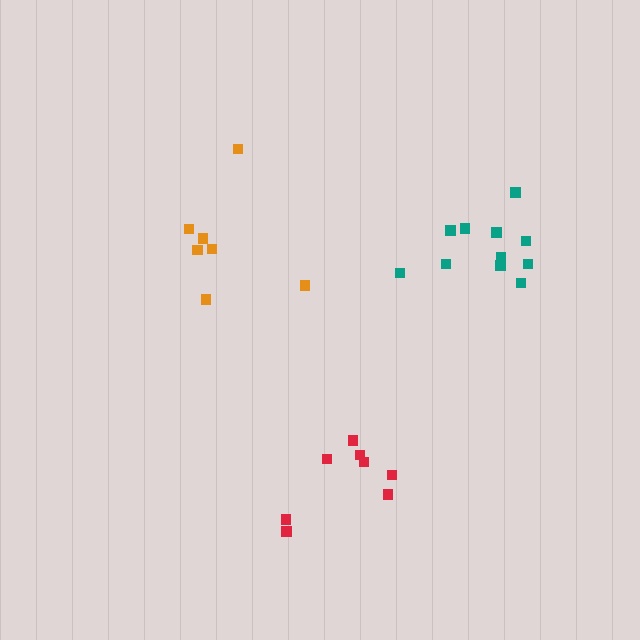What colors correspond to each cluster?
The clusters are colored: orange, teal, red.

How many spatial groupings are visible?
There are 3 spatial groupings.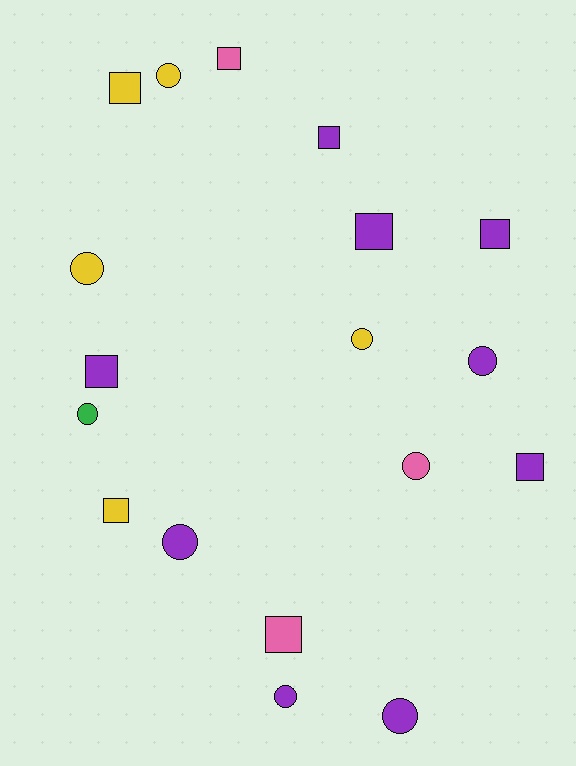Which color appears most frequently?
Purple, with 9 objects.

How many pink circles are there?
There is 1 pink circle.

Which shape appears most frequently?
Square, with 9 objects.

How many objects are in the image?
There are 18 objects.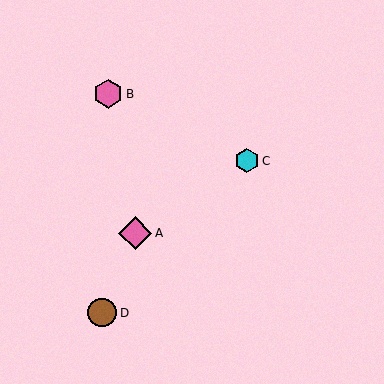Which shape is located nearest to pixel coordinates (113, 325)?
The brown circle (labeled D) at (102, 313) is nearest to that location.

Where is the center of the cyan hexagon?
The center of the cyan hexagon is at (247, 161).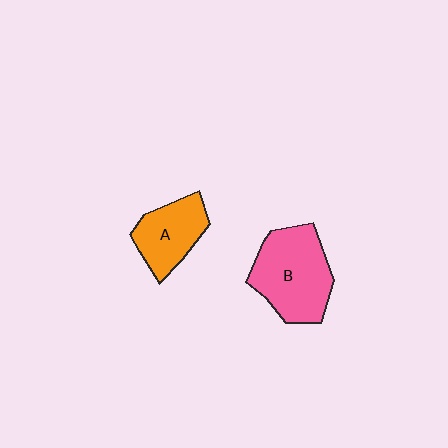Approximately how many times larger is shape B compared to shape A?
Approximately 1.5 times.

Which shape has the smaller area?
Shape A (orange).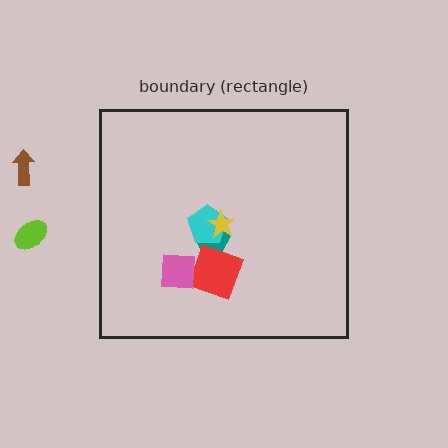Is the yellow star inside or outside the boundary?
Inside.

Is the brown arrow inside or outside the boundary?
Outside.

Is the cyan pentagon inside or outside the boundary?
Inside.